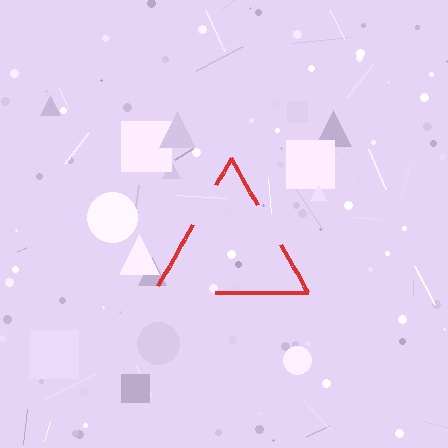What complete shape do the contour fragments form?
The contour fragments form a triangle.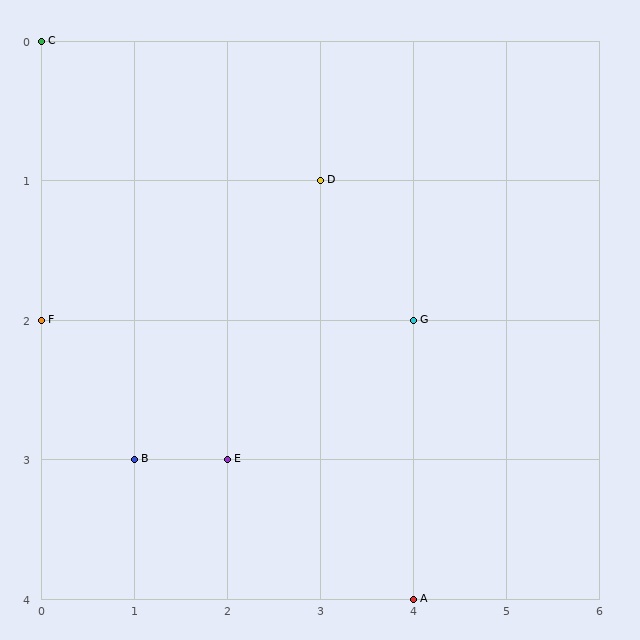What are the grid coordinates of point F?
Point F is at grid coordinates (0, 2).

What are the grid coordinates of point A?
Point A is at grid coordinates (4, 4).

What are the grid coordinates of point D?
Point D is at grid coordinates (3, 1).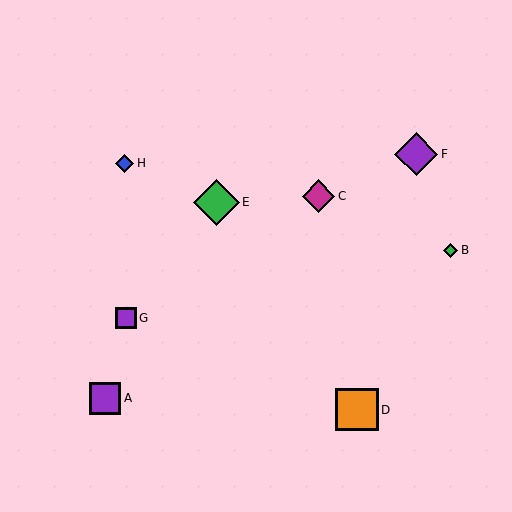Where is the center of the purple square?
The center of the purple square is at (126, 318).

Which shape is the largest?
The green diamond (labeled E) is the largest.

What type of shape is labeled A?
Shape A is a purple square.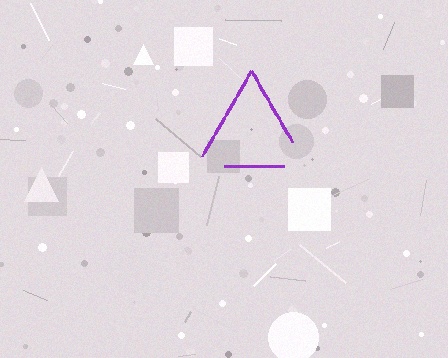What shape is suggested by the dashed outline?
The dashed outline suggests a triangle.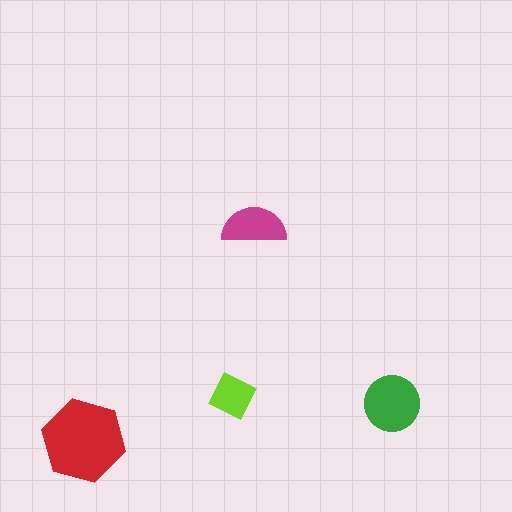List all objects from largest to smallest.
The red hexagon, the green circle, the magenta semicircle, the lime square.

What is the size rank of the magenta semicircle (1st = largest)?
3rd.